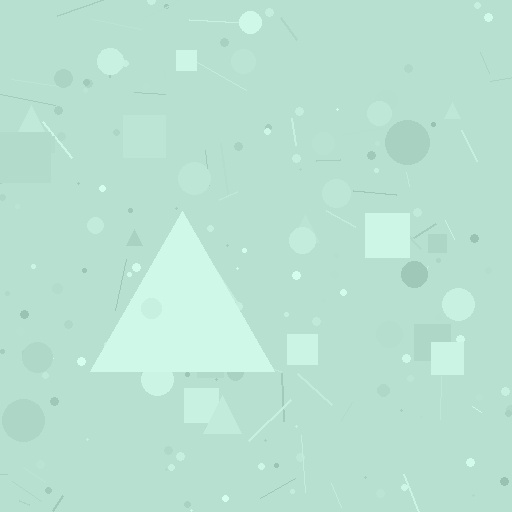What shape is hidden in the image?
A triangle is hidden in the image.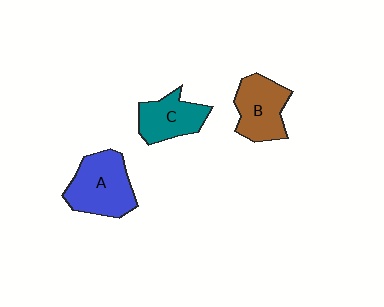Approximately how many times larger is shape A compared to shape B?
Approximately 1.2 times.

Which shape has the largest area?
Shape A (blue).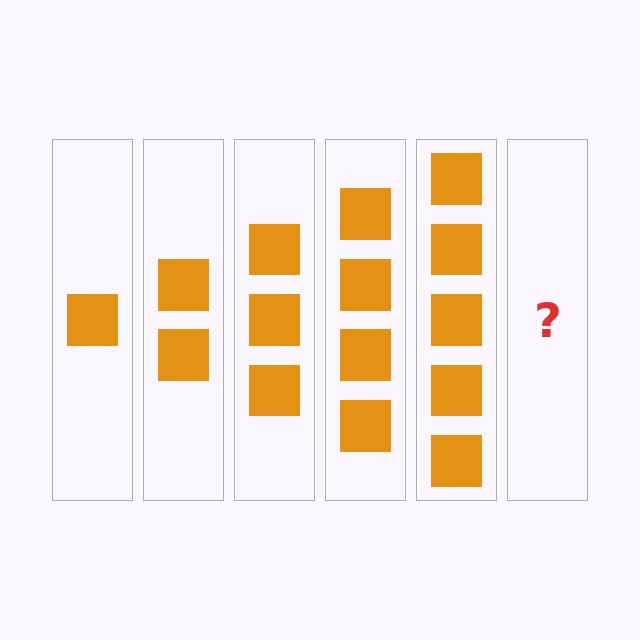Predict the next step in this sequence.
The next step is 6 squares.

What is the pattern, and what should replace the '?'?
The pattern is that each step adds one more square. The '?' should be 6 squares.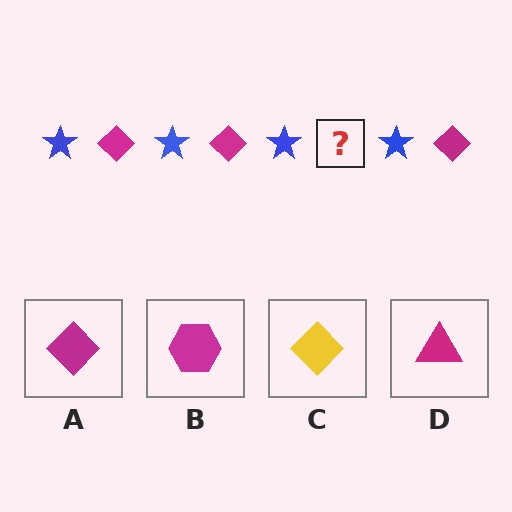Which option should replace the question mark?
Option A.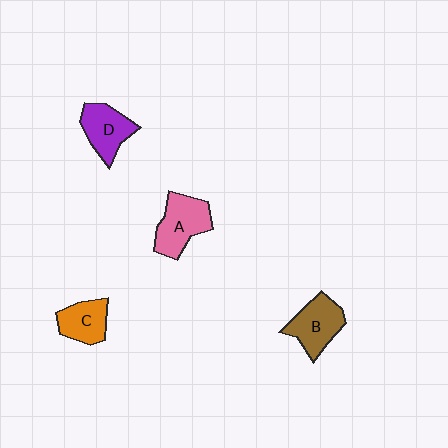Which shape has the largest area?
Shape A (pink).